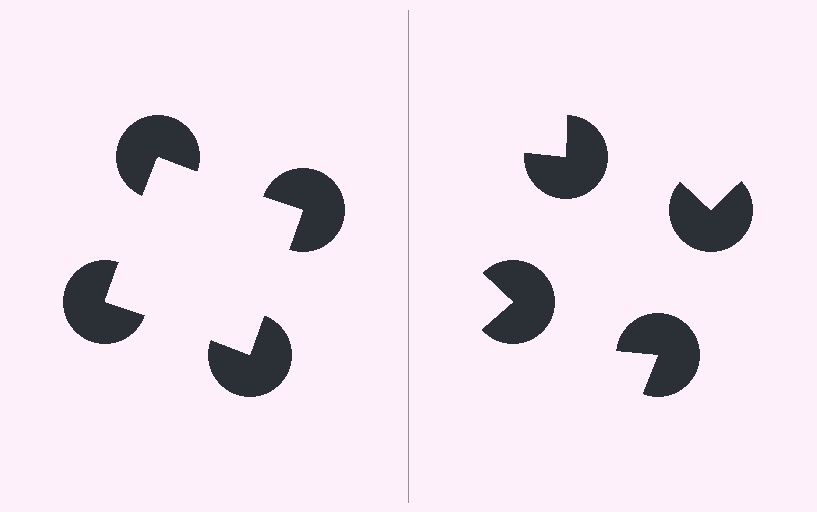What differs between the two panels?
The pac-man discs are positioned identically on both sides; only the wedge orientations differ. On the left they align to a square; on the right they are misaligned.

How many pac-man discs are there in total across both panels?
8 — 4 on each side.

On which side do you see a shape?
An illusory square appears on the left side. On the right side the wedge cuts are rotated, so no coherent shape forms.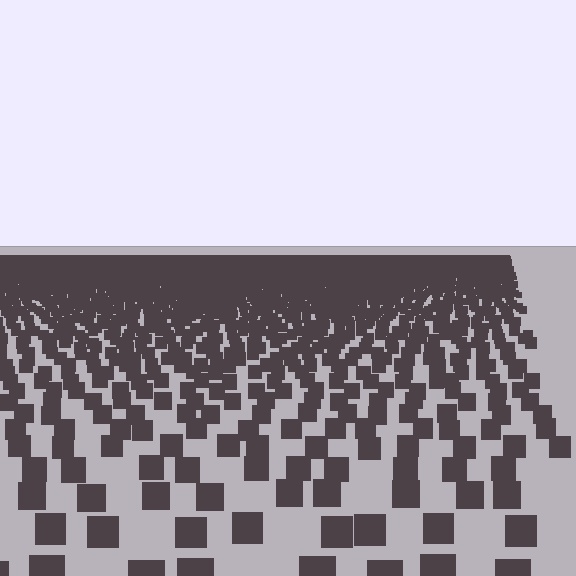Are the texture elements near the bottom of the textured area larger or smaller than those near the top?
Larger. Near the bottom, elements are closer to the viewer and appear at a bigger on-screen size.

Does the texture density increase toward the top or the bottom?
Density increases toward the top.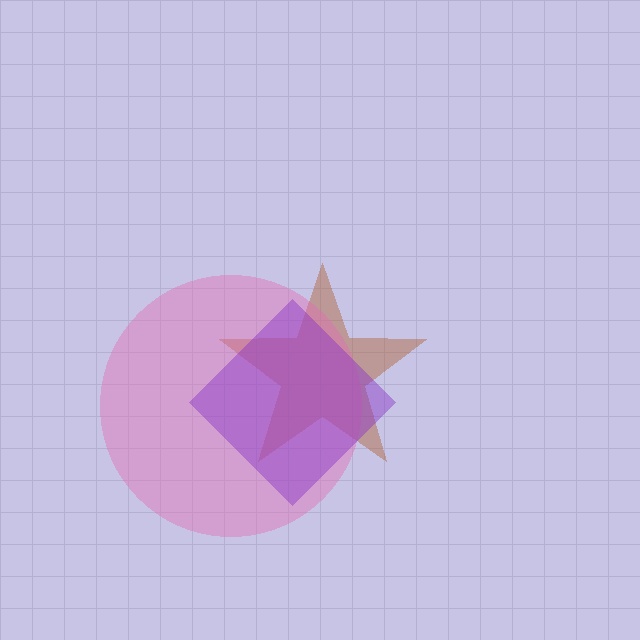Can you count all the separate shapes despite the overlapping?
Yes, there are 3 separate shapes.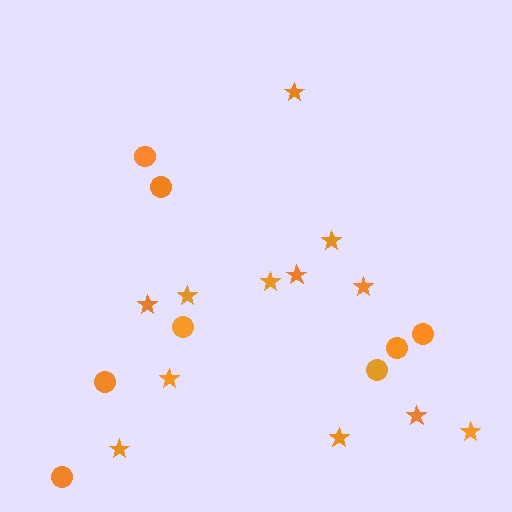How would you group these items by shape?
There are 2 groups: one group of circles (8) and one group of stars (12).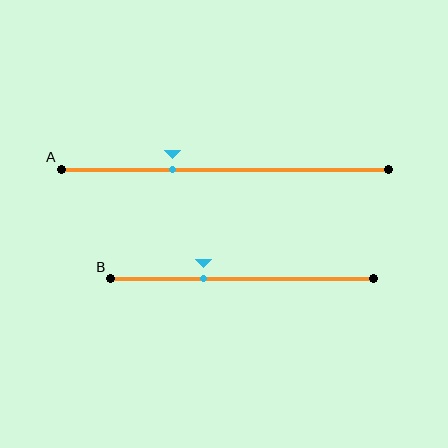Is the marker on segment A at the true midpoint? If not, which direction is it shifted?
No, the marker on segment A is shifted to the left by about 16% of the segment length.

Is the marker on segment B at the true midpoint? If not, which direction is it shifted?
No, the marker on segment B is shifted to the left by about 15% of the segment length.